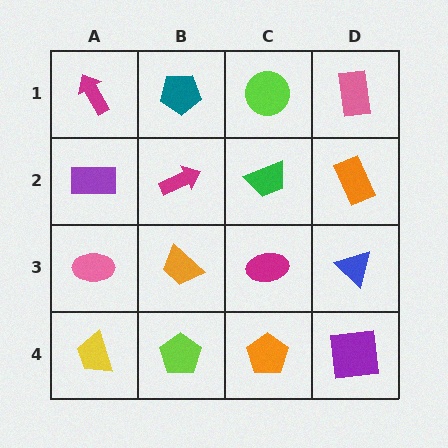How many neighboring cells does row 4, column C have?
3.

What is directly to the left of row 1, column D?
A lime circle.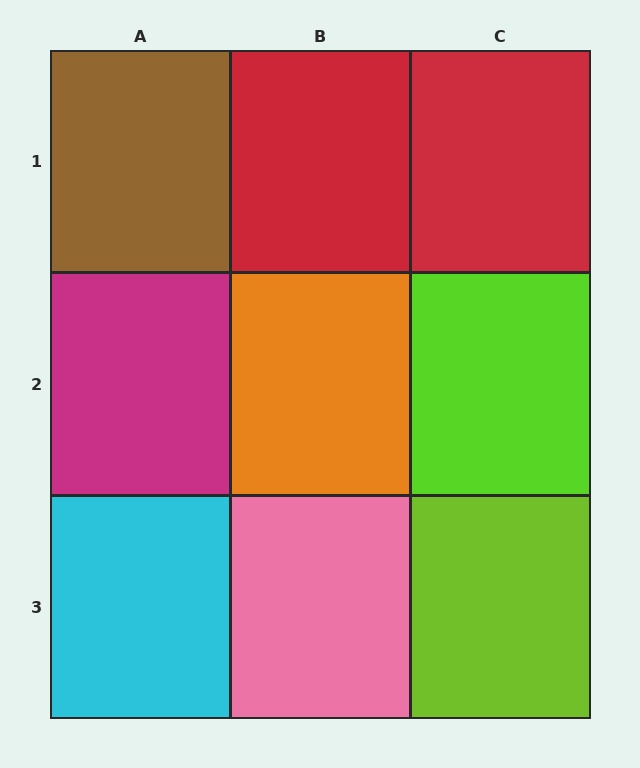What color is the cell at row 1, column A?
Brown.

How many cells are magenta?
1 cell is magenta.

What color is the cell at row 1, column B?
Red.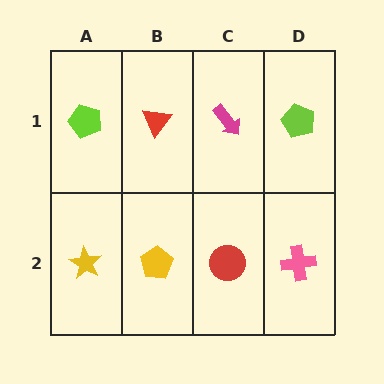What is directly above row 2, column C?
A magenta arrow.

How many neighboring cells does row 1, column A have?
2.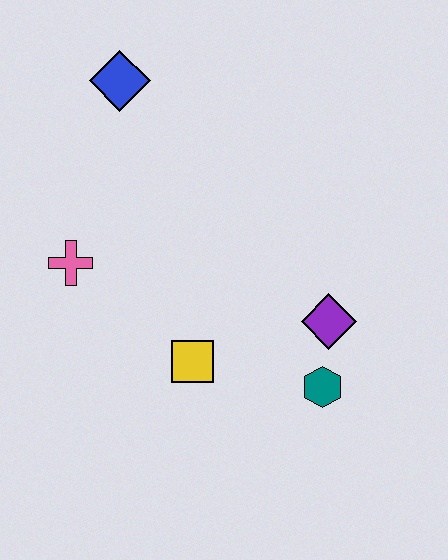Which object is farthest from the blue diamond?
The teal hexagon is farthest from the blue diamond.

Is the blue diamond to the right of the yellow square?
No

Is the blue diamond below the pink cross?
No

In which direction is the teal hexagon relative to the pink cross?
The teal hexagon is to the right of the pink cross.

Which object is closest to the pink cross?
The yellow square is closest to the pink cross.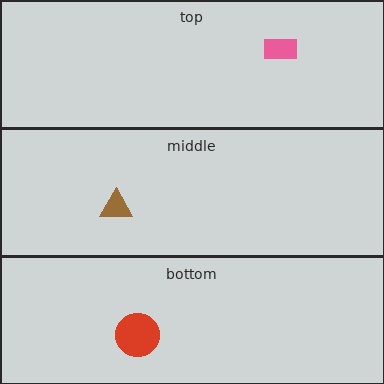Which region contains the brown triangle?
The middle region.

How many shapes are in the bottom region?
1.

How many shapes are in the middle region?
1.